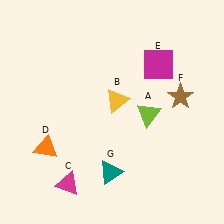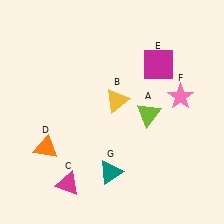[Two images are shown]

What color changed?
The star (F) changed from brown in Image 1 to pink in Image 2.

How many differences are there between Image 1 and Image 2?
There is 1 difference between the two images.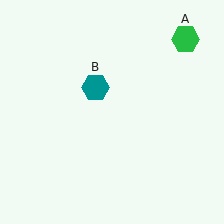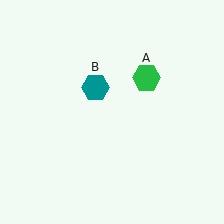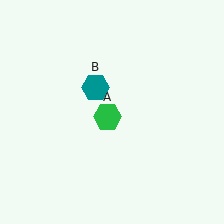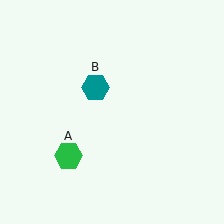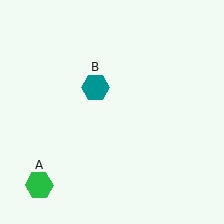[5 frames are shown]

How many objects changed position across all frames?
1 object changed position: green hexagon (object A).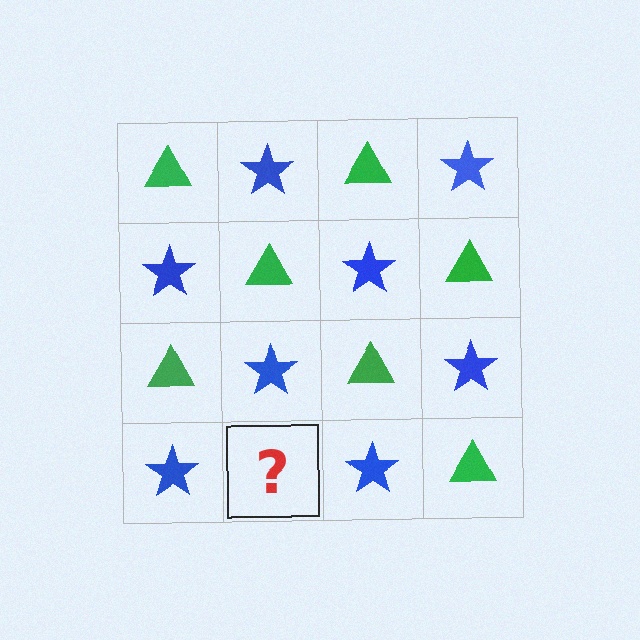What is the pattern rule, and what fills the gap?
The rule is that it alternates green triangle and blue star in a checkerboard pattern. The gap should be filled with a green triangle.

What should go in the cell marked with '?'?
The missing cell should contain a green triangle.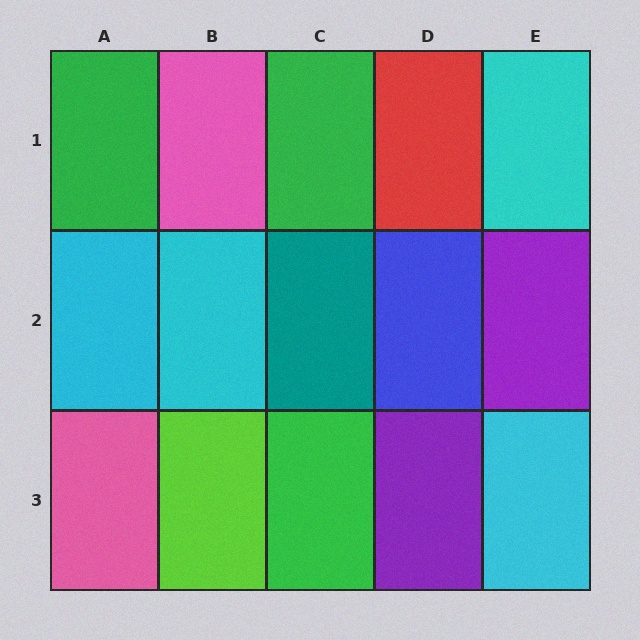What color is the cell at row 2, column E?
Purple.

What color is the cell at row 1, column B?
Pink.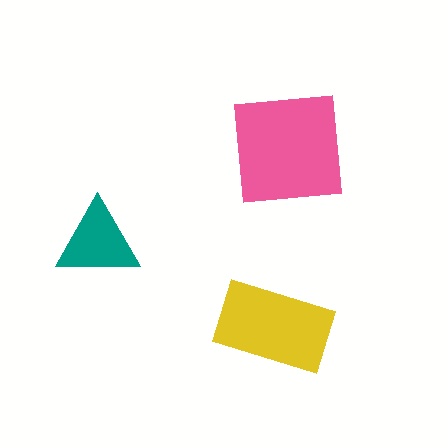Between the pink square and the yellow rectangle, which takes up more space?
The pink square.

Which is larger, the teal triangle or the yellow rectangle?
The yellow rectangle.